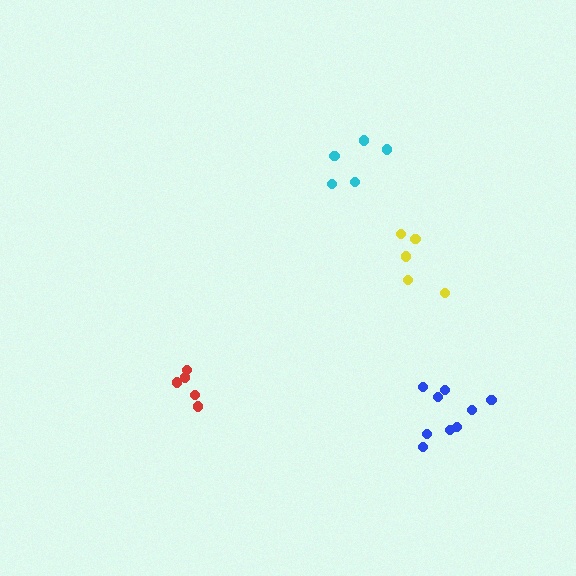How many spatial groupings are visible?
There are 4 spatial groupings.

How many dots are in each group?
Group 1: 5 dots, Group 2: 5 dots, Group 3: 5 dots, Group 4: 9 dots (24 total).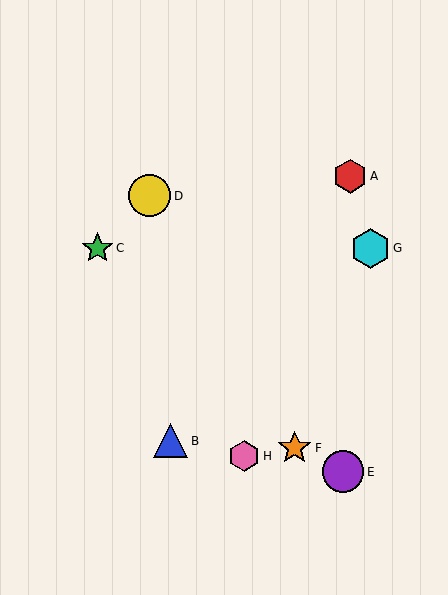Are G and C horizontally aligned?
Yes, both are at y≈248.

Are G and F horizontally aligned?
No, G is at y≈248 and F is at y≈448.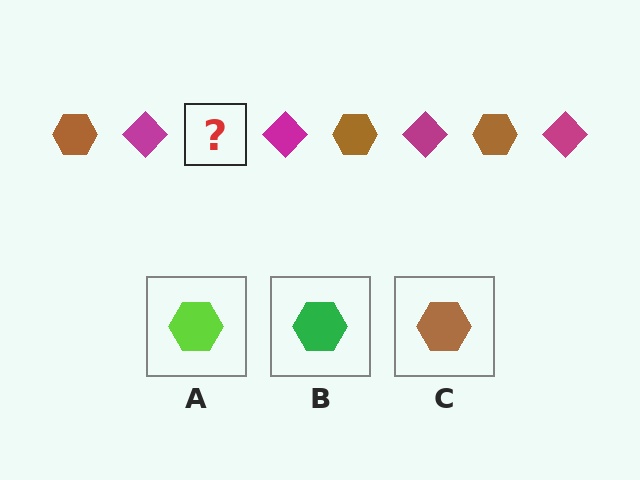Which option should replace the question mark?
Option C.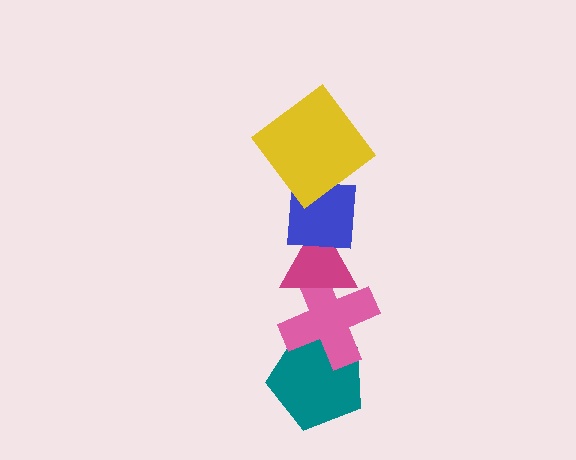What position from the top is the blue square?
The blue square is 2nd from the top.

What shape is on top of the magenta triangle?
The blue square is on top of the magenta triangle.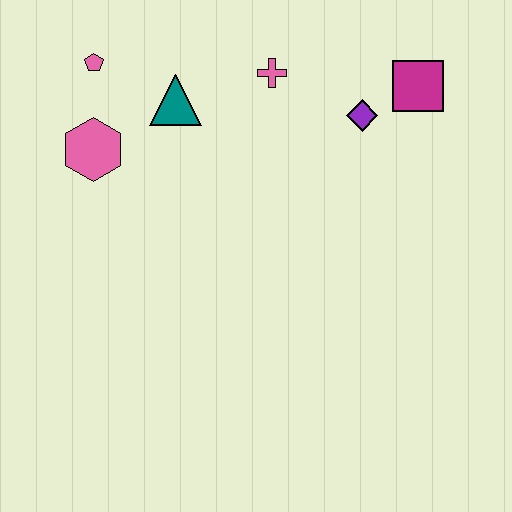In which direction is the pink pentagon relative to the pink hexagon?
The pink pentagon is above the pink hexagon.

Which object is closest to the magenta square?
The purple diamond is closest to the magenta square.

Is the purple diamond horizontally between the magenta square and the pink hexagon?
Yes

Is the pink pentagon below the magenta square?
No